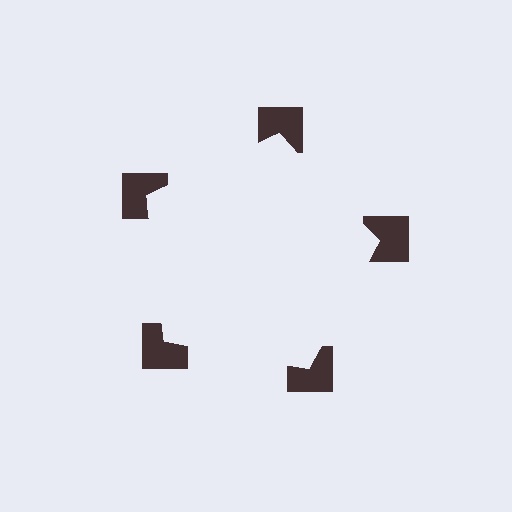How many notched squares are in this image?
There are 5 — one at each vertex of the illusory pentagon.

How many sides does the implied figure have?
5 sides.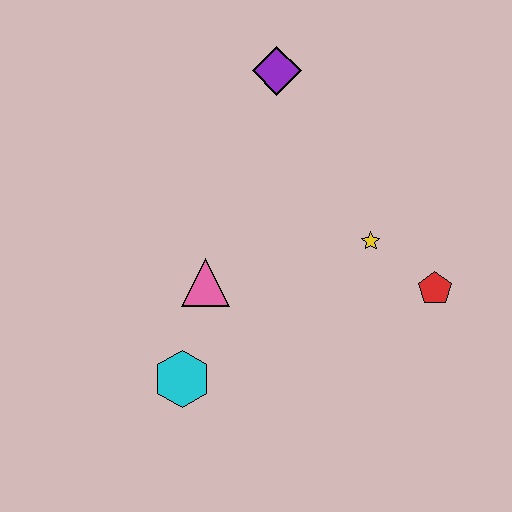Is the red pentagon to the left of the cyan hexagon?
No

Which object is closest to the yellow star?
The red pentagon is closest to the yellow star.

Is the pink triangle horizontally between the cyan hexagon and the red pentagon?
Yes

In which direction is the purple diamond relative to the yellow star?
The purple diamond is above the yellow star.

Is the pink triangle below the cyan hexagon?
No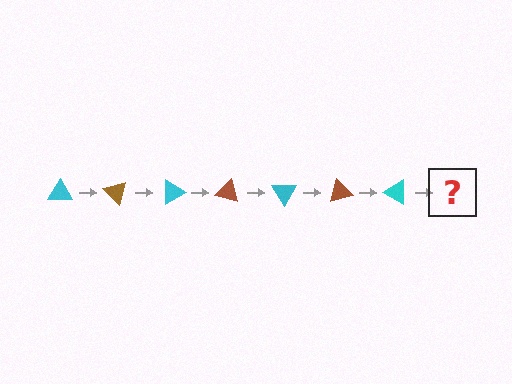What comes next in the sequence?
The next element should be a brown triangle, rotated 315 degrees from the start.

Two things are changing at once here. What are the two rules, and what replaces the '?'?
The two rules are that it rotates 45 degrees each step and the color cycles through cyan and brown. The '?' should be a brown triangle, rotated 315 degrees from the start.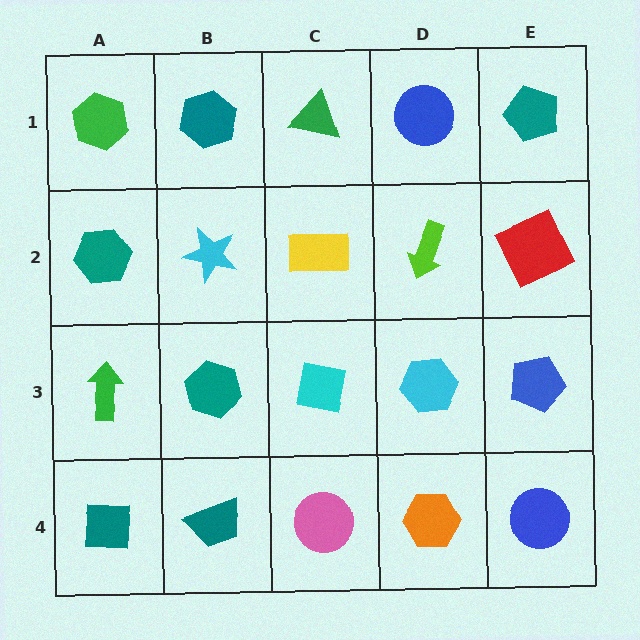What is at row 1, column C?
A green triangle.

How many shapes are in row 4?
5 shapes.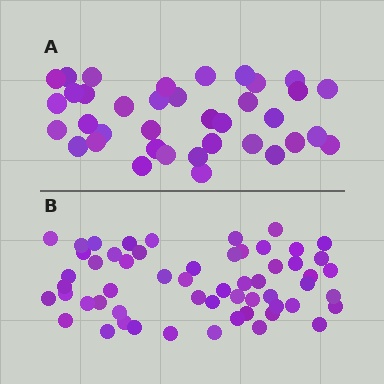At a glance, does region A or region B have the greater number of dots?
Region B (the bottom region) has more dots.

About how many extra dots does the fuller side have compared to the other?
Region B has approximately 20 more dots than region A.